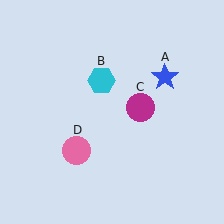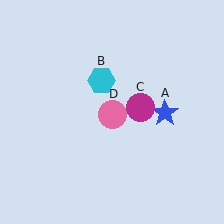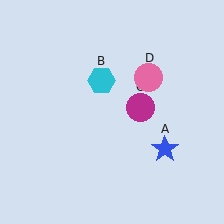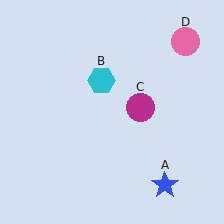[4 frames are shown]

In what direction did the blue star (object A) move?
The blue star (object A) moved down.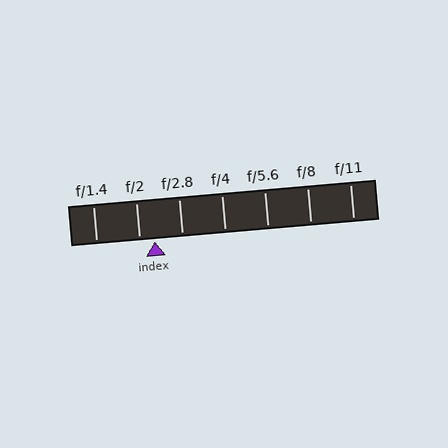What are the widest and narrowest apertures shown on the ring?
The widest aperture shown is f/1.4 and the narrowest is f/11.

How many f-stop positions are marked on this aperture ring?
There are 7 f-stop positions marked.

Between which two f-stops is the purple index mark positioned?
The index mark is between f/2 and f/2.8.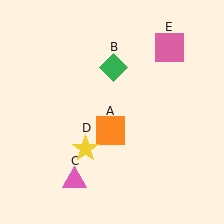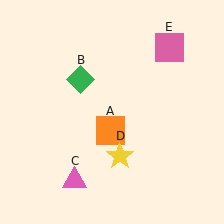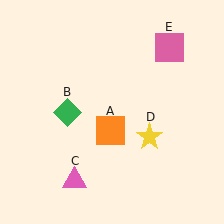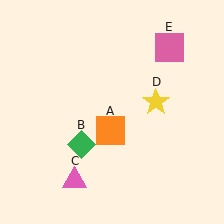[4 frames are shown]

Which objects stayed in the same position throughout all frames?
Orange square (object A) and pink triangle (object C) and pink square (object E) remained stationary.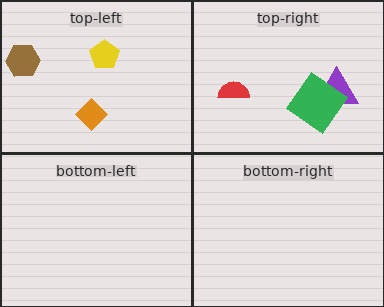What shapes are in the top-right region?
The purple triangle, the red semicircle, the green diamond.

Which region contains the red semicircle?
The top-right region.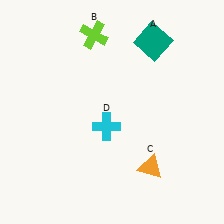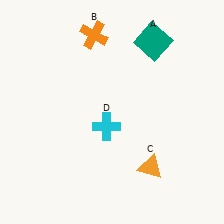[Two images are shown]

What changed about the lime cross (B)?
In Image 1, B is lime. In Image 2, it changed to orange.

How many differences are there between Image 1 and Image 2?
There is 1 difference between the two images.